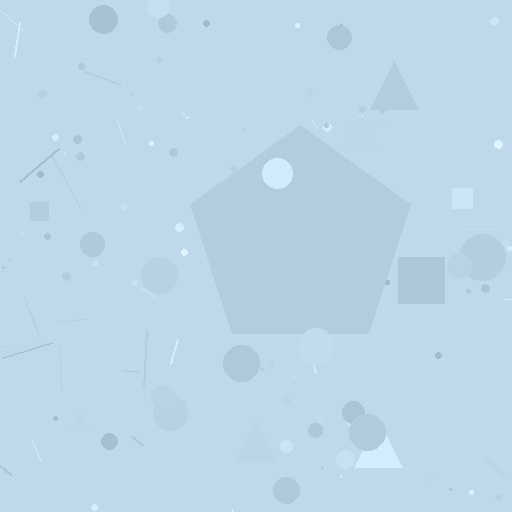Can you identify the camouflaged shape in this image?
The camouflaged shape is a pentagon.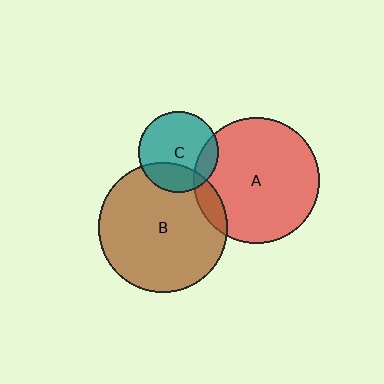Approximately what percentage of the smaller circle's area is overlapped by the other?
Approximately 15%.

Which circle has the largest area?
Circle B (brown).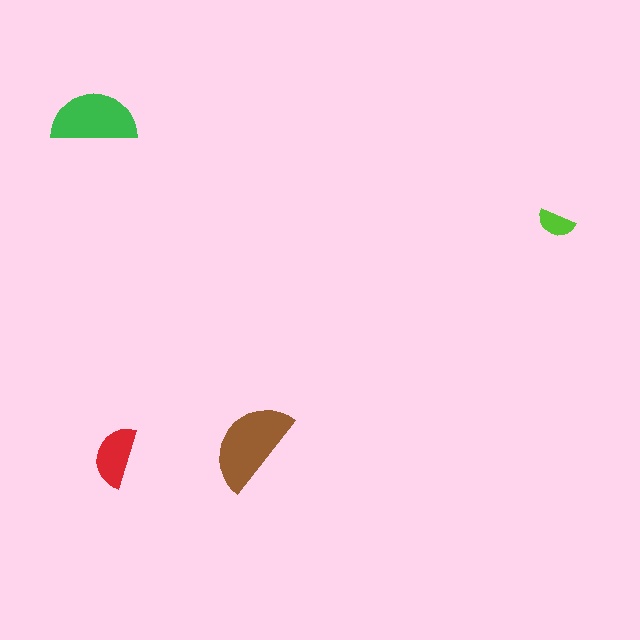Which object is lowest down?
The red semicircle is bottommost.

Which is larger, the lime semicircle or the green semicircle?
The green one.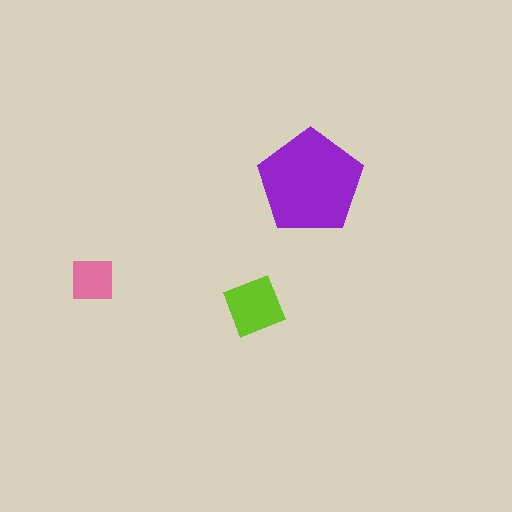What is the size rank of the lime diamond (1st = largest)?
2nd.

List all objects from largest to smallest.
The purple pentagon, the lime diamond, the pink square.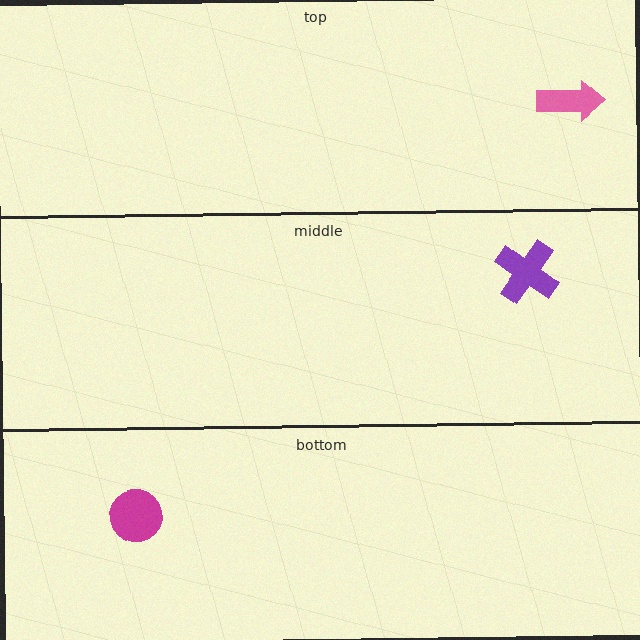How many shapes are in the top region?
1.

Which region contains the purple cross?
The middle region.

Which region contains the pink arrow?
The top region.